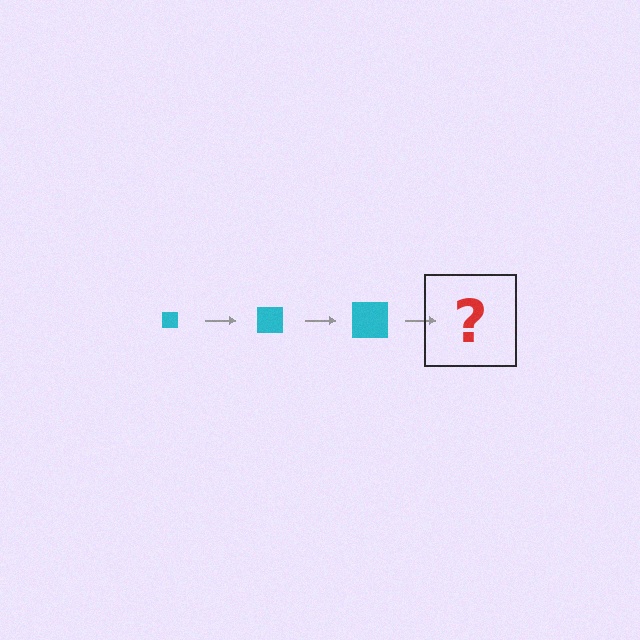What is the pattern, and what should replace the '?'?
The pattern is that the square gets progressively larger each step. The '?' should be a cyan square, larger than the previous one.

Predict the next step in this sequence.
The next step is a cyan square, larger than the previous one.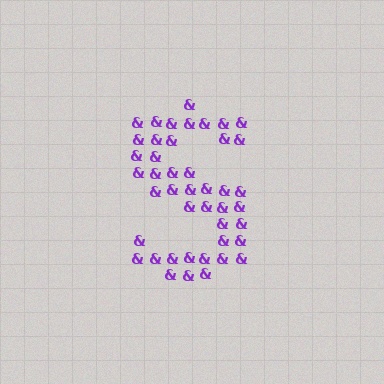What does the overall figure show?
The overall figure shows the letter S.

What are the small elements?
The small elements are ampersands.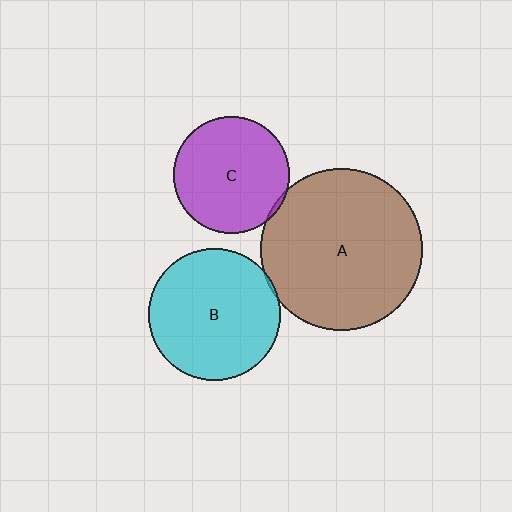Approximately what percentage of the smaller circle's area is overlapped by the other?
Approximately 5%.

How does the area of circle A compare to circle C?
Approximately 2.0 times.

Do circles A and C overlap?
Yes.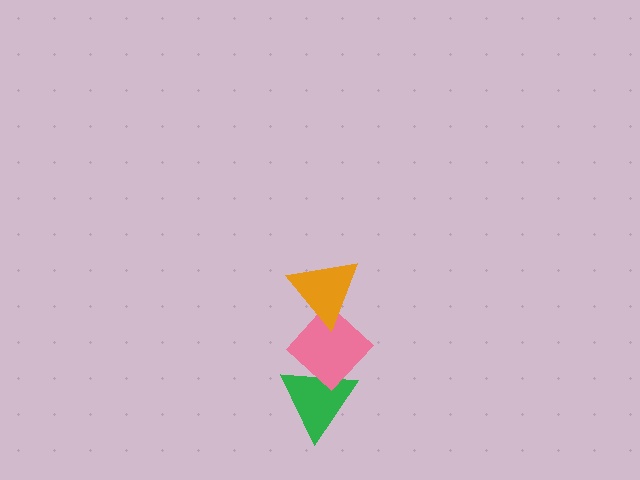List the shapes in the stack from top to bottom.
From top to bottom: the orange triangle, the pink diamond, the green triangle.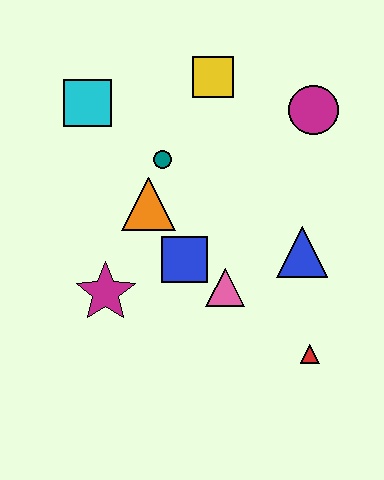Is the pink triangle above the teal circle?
No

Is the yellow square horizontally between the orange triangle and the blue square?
No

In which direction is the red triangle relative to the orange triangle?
The red triangle is to the right of the orange triangle.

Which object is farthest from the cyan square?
The red triangle is farthest from the cyan square.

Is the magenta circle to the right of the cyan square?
Yes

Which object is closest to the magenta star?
The blue square is closest to the magenta star.